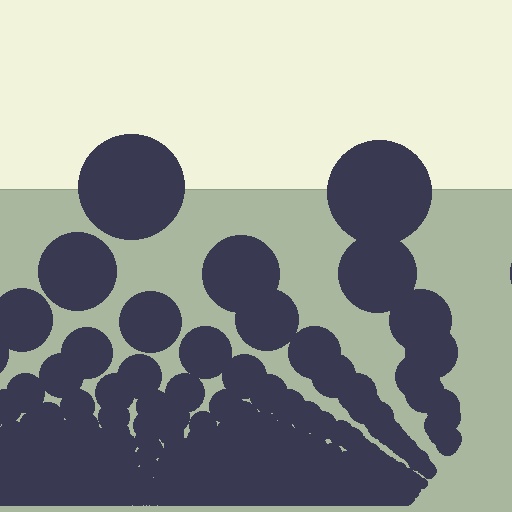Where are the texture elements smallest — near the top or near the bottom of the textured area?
Near the bottom.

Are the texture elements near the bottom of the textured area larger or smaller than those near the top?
Smaller. The gradient is inverted — elements near the bottom are smaller and denser.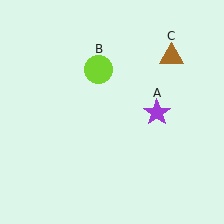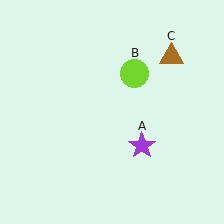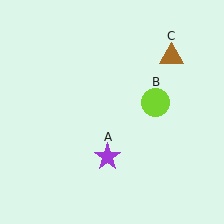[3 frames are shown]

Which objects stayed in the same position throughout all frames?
Brown triangle (object C) remained stationary.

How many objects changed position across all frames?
2 objects changed position: purple star (object A), lime circle (object B).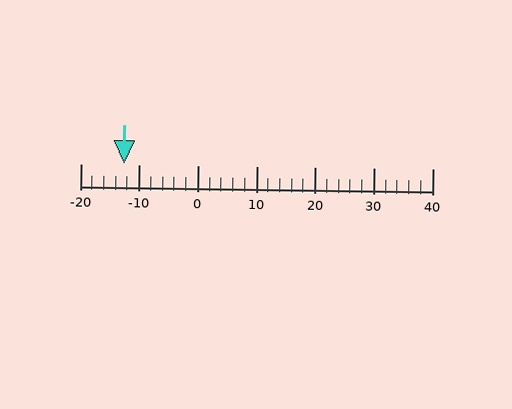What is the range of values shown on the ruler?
The ruler shows values from -20 to 40.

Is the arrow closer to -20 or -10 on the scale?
The arrow is closer to -10.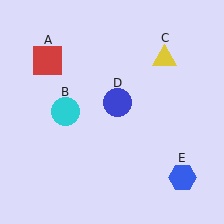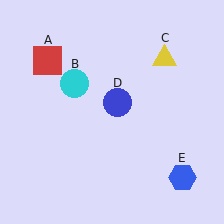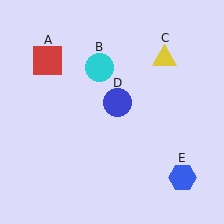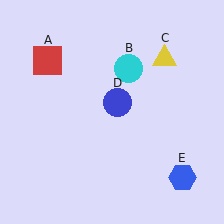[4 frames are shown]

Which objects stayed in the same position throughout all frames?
Red square (object A) and yellow triangle (object C) and blue circle (object D) and blue hexagon (object E) remained stationary.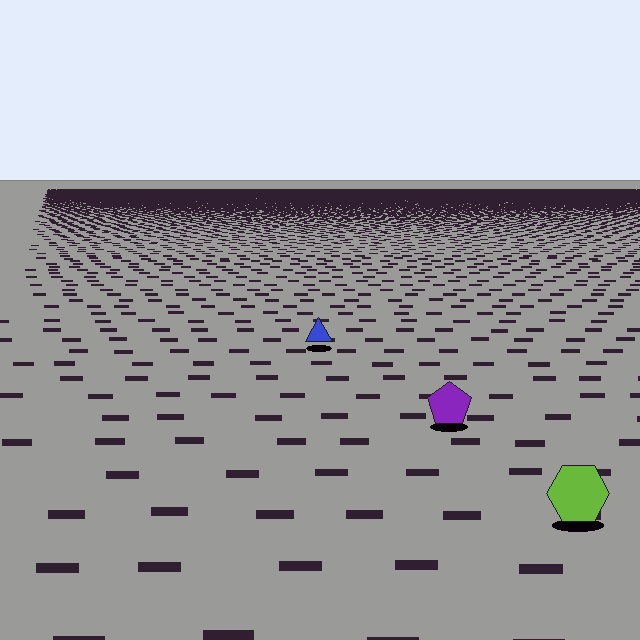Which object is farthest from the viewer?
The blue triangle is farthest from the viewer. It appears smaller and the ground texture around it is denser.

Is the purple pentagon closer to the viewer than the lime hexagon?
No. The lime hexagon is closer — you can tell from the texture gradient: the ground texture is coarser near it.